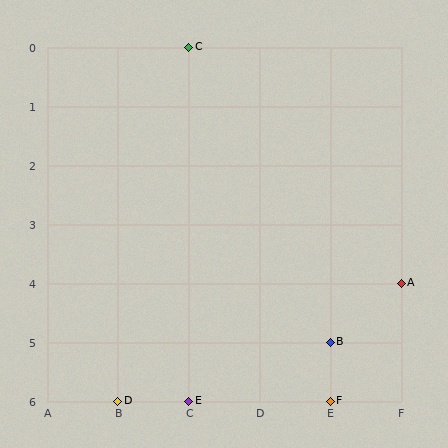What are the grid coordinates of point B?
Point B is at grid coordinates (E, 5).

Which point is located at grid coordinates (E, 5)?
Point B is at (E, 5).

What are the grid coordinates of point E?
Point E is at grid coordinates (C, 6).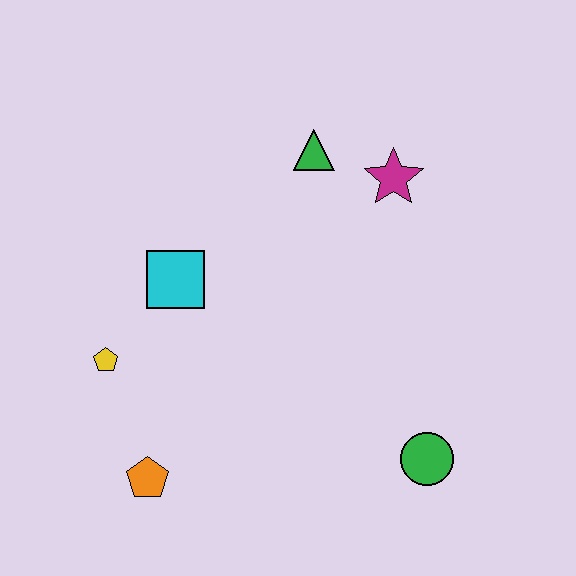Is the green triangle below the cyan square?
No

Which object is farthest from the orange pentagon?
The magenta star is farthest from the orange pentagon.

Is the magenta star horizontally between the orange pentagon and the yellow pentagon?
No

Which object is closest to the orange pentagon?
The yellow pentagon is closest to the orange pentagon.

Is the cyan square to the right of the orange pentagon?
Yes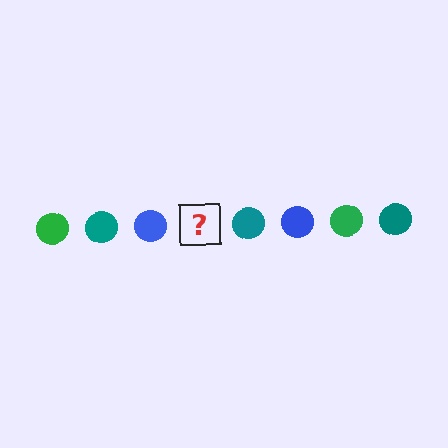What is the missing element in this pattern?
The missing element is a green circle.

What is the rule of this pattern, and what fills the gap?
The rule is that the pattern cycles through green, teal, blue circles. The gap should be filled with a green circle.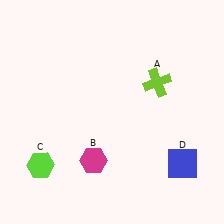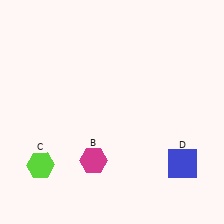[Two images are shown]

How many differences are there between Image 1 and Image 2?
There is 1 difference between the two images.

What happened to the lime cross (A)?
The lime cross (A) was removed in Image 2. It was in the top-right area of Image 1.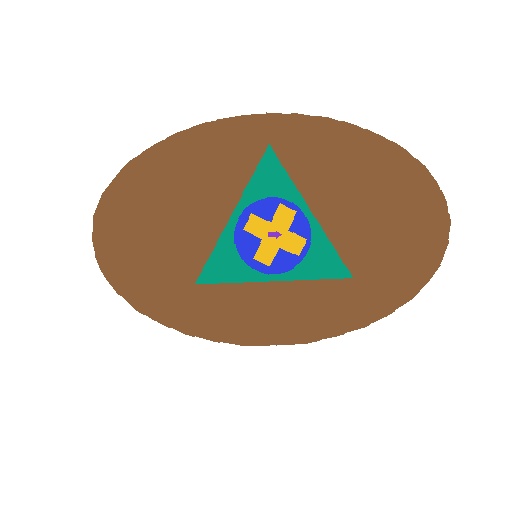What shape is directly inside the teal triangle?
The blue circle.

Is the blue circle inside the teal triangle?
Yes.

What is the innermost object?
The purple arrow.